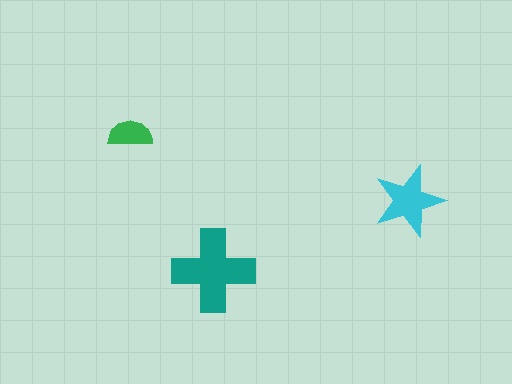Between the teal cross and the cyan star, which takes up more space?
The teal cross.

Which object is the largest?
The teal cross.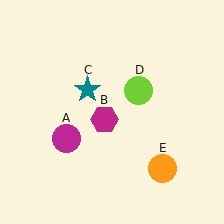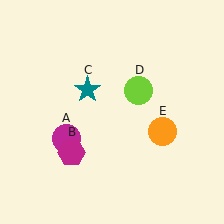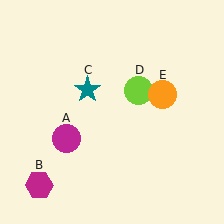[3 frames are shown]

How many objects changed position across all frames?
2 objects changed position: magenta hexagon (object B), orange circle (object E).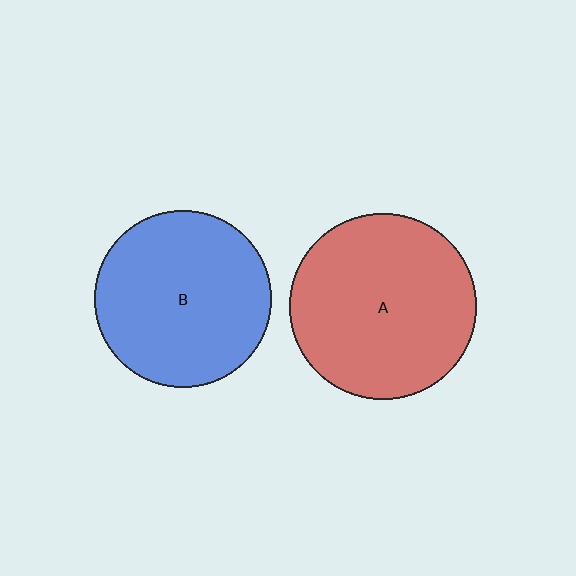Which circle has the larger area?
Circle A (red).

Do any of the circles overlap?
No, none of the circles overlap.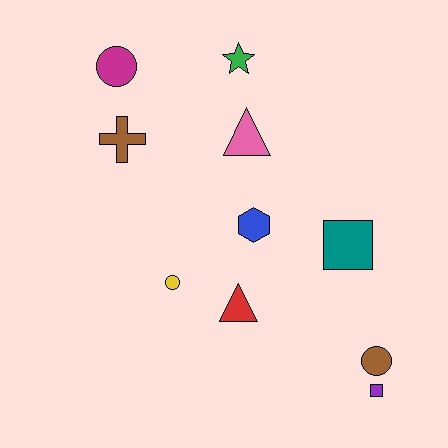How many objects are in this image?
There are 10 objects.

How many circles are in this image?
There are 3 circles.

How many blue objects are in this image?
There is 1 blue object.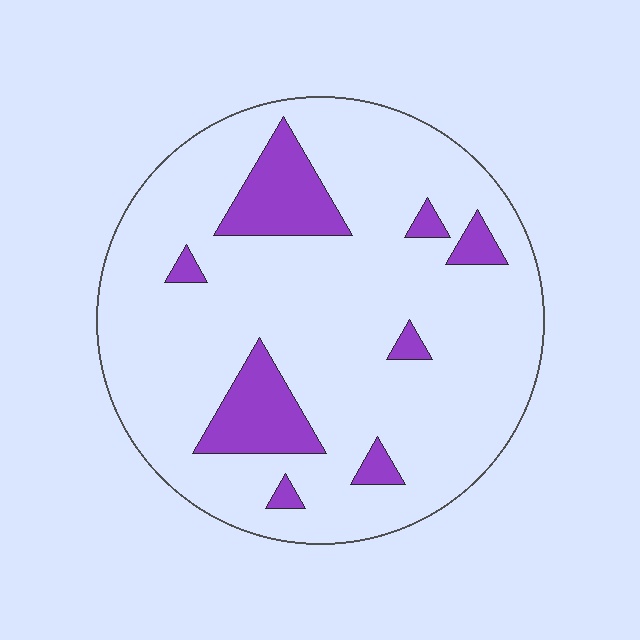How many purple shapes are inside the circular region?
8.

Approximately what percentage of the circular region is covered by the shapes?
Approximately 15%.